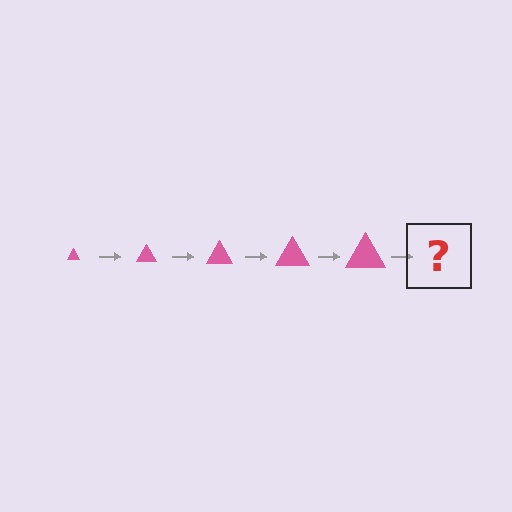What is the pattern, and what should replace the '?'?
The pattern is that the triangle gets progressively larger each step. The '?' should be a pink triangle, larger than the previous one.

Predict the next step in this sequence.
The next step is a pink triangle, larger than the previous one.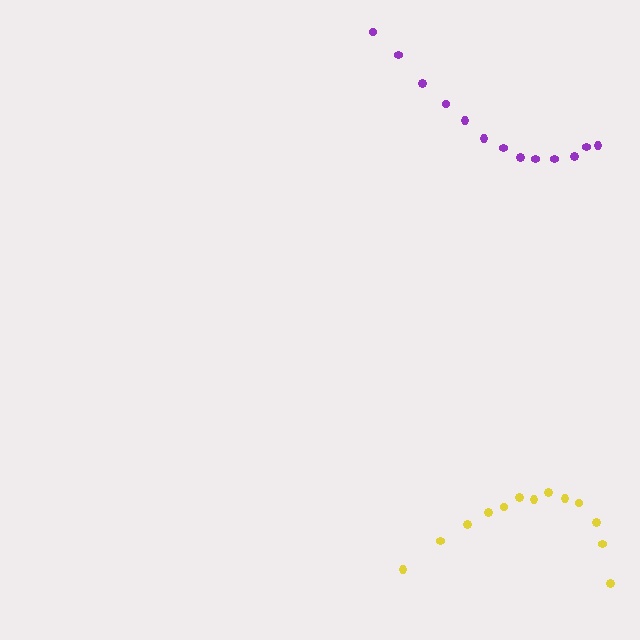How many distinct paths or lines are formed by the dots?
There are 2 distinct paths.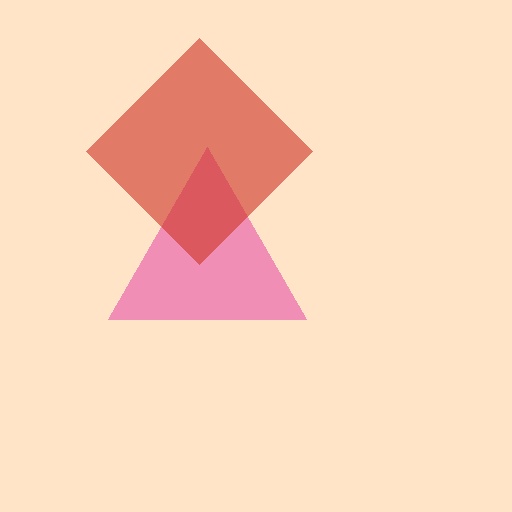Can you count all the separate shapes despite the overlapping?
Yes, there are 2 separate shapes.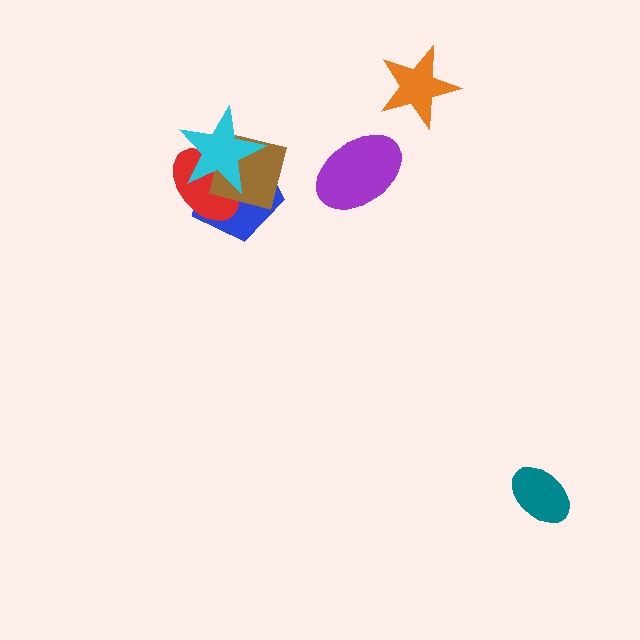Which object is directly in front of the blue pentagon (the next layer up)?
The red ellipse is directly in front of the blue pentagon.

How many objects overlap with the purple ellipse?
0 objects overlap with the purple ellipse.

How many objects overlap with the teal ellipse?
0 objects overlap with the teal ellipse.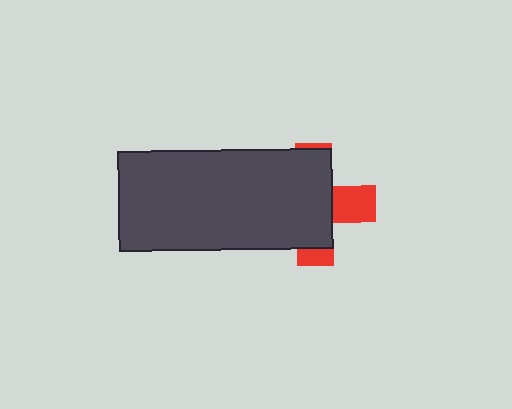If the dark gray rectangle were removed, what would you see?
You would see the complete red cross.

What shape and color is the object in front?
The object in front is a dark gray rectangle.